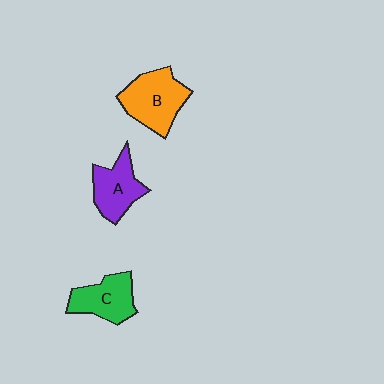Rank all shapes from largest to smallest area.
From largest to smallest: B (orange), A (purple), C (green).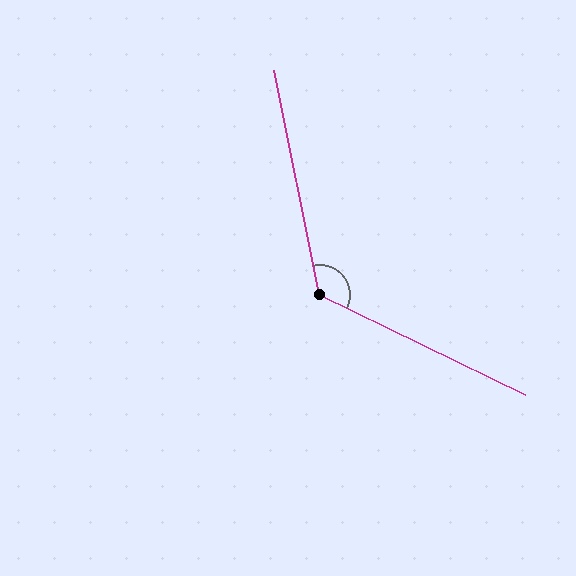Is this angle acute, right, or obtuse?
It is obtuse.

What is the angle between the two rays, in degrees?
Approximately 127 degrees.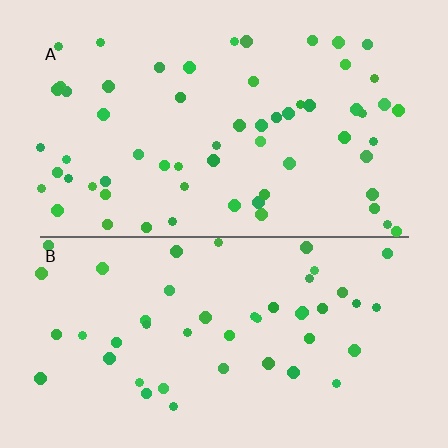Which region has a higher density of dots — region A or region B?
A (the top).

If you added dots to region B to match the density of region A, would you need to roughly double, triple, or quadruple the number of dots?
Approximately double.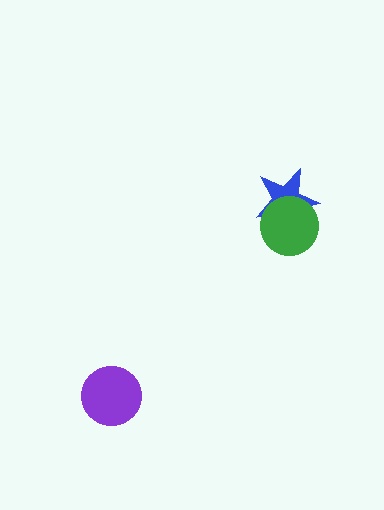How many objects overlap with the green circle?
1 object overlaps with the green circle.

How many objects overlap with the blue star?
1 object overlaps with the blue star.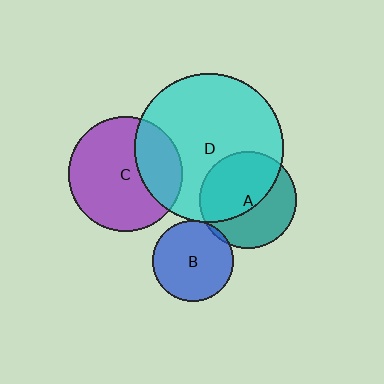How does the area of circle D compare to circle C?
Approximately 1.7 times.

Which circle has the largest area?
Circle D (cyan).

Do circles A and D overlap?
Yes.